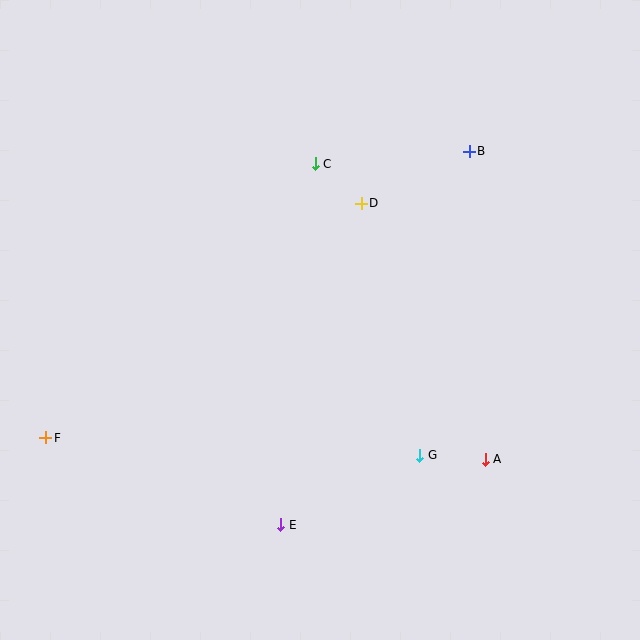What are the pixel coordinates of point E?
Point E is at (281, 525).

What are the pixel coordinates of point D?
Point D is at (361, 203).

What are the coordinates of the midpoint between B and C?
The midpoint between B and C is at (392, 158).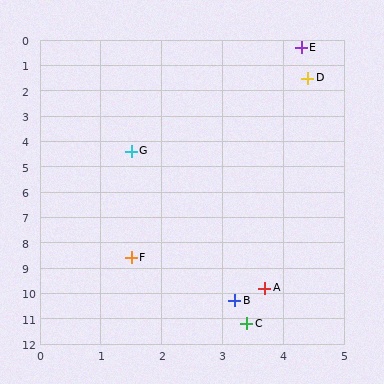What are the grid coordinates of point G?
Point G is at approximately (1.5, 4.4).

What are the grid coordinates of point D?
Point D is at approximately (4.4, 1.5).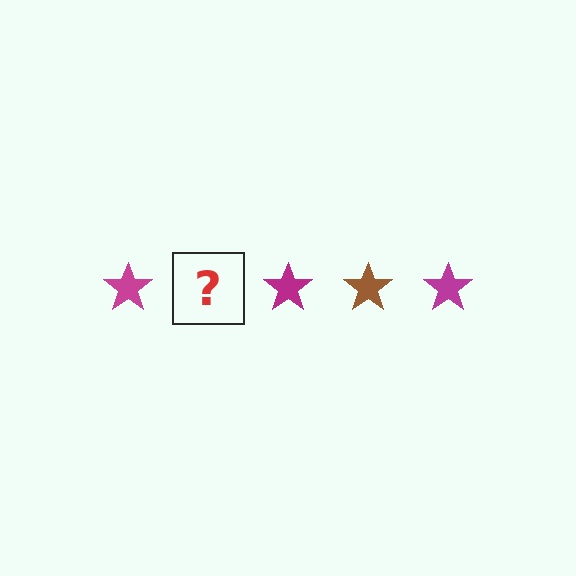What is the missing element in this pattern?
The missing element is a brown star.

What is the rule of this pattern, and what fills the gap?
The rule is that the pattern cycles through magenta, brown stars. The gap should be filled with a brown star.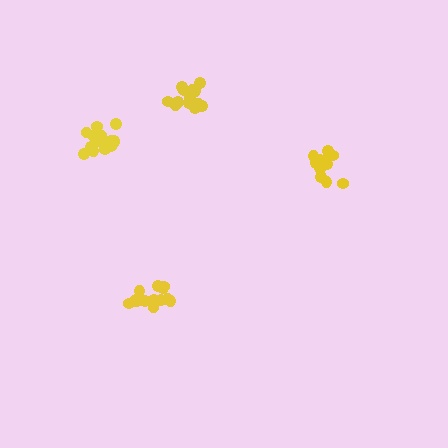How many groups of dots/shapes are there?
There are 4 groups.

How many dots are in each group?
Group 1: 17 dots, Group 2: 14 dots, Group 3: 15 dots, Group 4: 13 dots (59 total).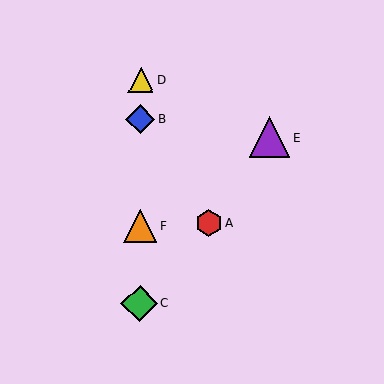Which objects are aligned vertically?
Objects B, C, D, F are aligned vertically.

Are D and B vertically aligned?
Yes, both are at x≈141.